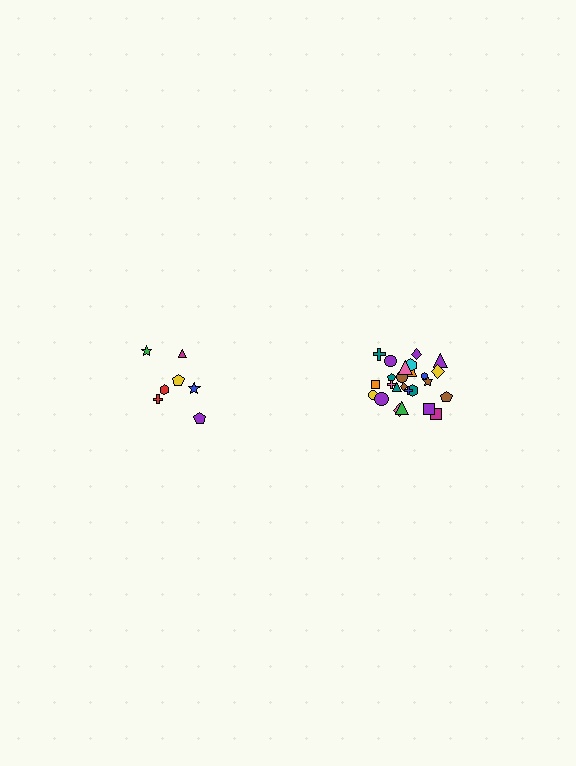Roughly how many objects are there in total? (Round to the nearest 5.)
Roughly 30 objects in total.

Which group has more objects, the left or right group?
The right group.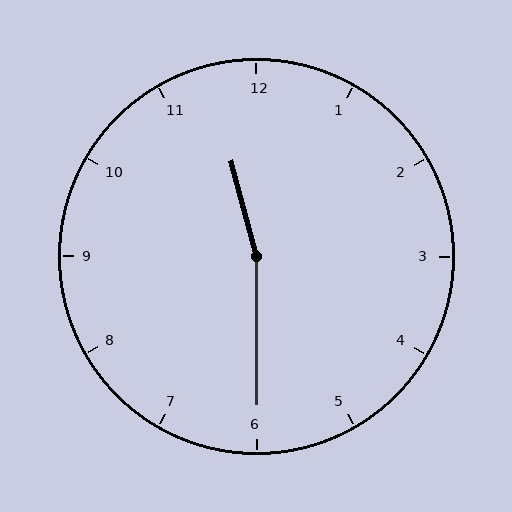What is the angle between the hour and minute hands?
Approximately 165 degrees.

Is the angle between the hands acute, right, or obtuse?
It is obtuse.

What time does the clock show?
11:30.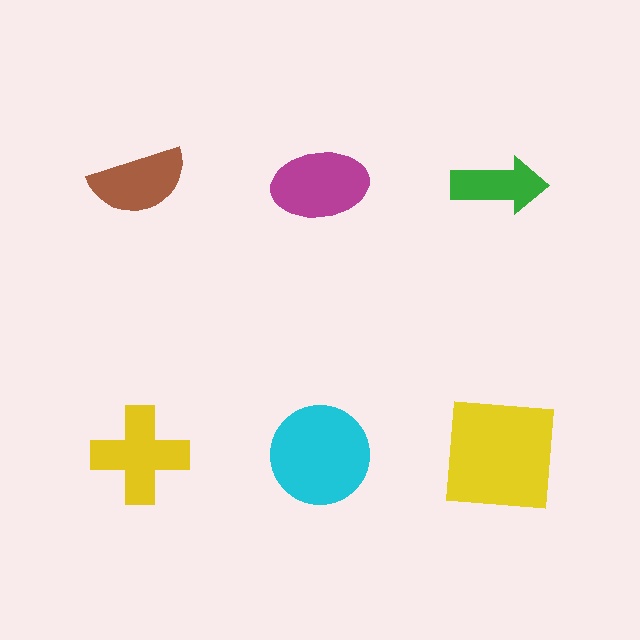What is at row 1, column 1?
A brown semicircle.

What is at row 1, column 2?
A magenta ellipse.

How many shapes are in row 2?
3 shapes.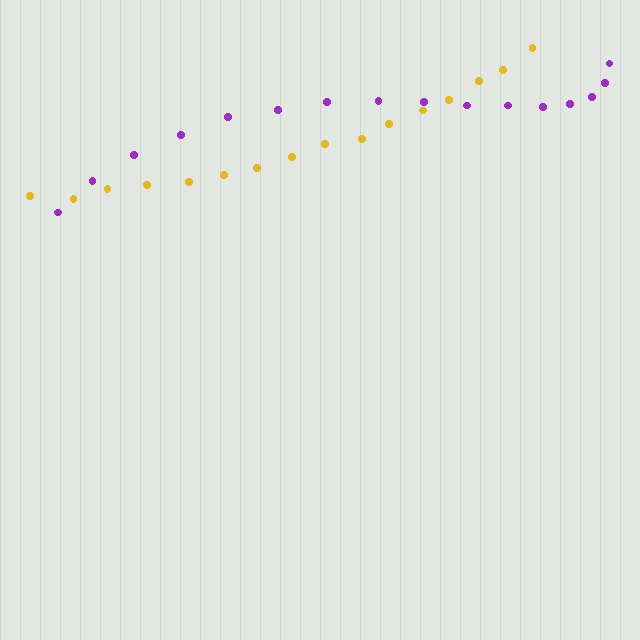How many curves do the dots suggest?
There are 2 distinct paths.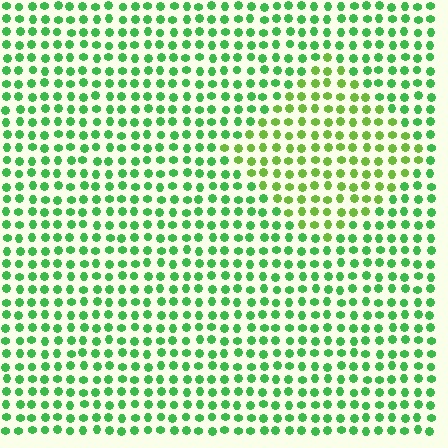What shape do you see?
I see a diamond.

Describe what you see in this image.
The image is filled with small green elements in a uniform arrangement. A diamond-shaped region is visible where the elements are tinted to a slightly different hue, forming a subtle color boundary.